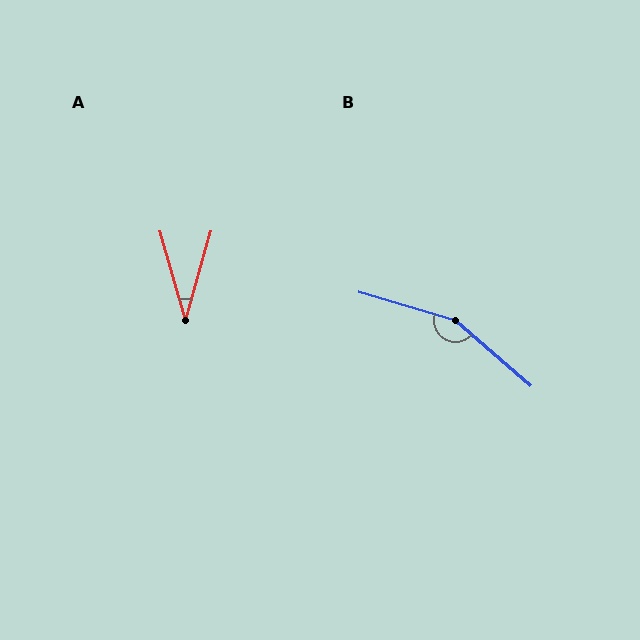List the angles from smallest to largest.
A (32°), B (156°).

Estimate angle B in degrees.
Approximately 156 degrees.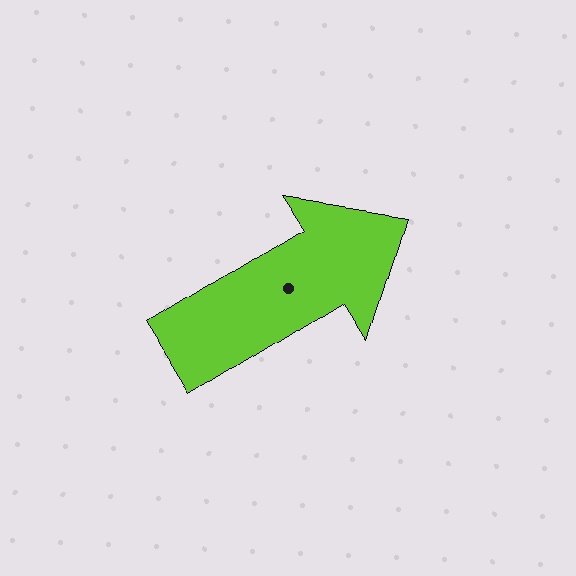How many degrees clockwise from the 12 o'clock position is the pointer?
Approximately 58 degrees.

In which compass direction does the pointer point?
Northeast.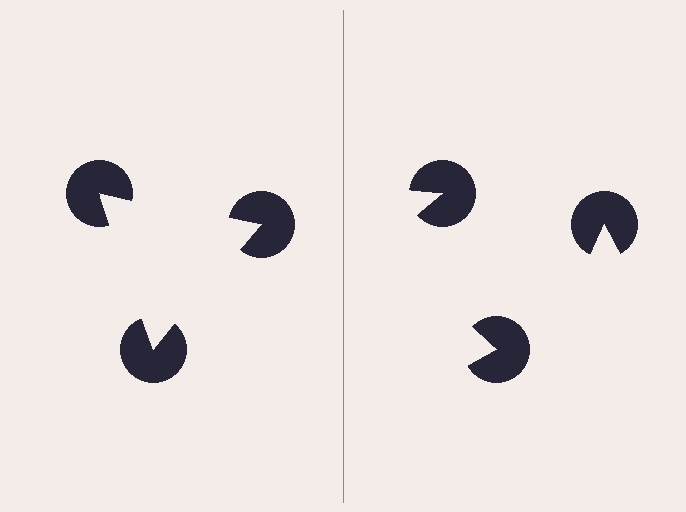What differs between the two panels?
The pac-man discs are positioned identically on both sides; only the wedge orientations differ. On the left they align to a triangle; on the right they are misaligned.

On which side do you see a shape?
An illusory triangle appears on the left side. On the right side the wedge cuts are rotated, so no coherent shape forms.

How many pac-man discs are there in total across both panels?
6 — 3 on each side.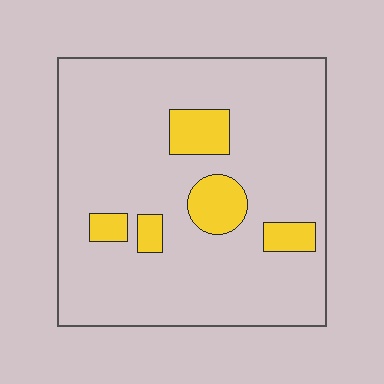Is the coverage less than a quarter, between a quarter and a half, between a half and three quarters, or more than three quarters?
Less than a quarter.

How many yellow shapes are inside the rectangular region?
5.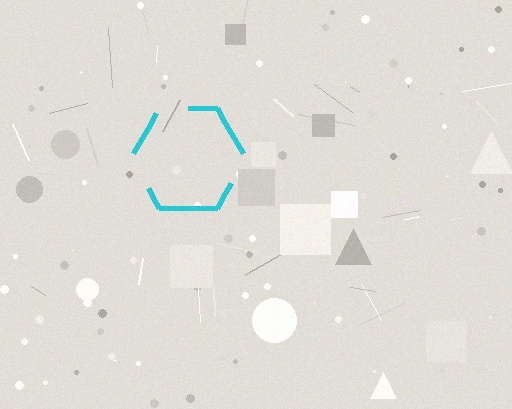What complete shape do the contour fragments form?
The contour fragments form a hexagon.